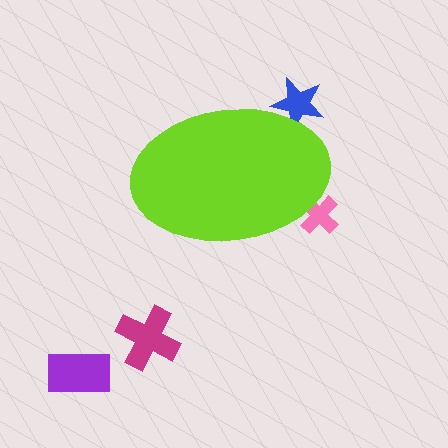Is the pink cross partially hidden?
Yes, the pink cross is partially hidden behind the lime ellipse.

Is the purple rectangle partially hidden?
No, the purple rectangle is fully visible.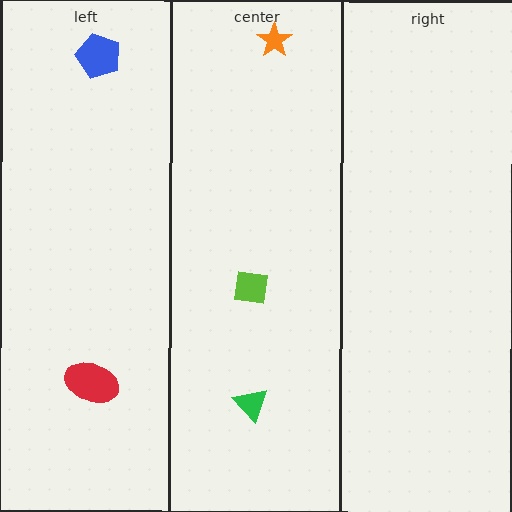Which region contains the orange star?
The center region.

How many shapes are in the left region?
2.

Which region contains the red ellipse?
The left region.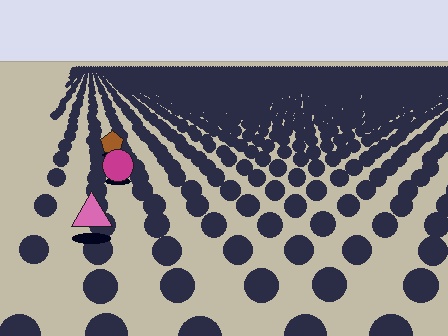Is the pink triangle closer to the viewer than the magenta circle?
Yes. The pink triangle is closer — you can tell from the texture gradient: the ground texture is coarser near it.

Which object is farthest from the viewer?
The brown pentagon is farthest from the viewer. It appears smaller and the ground texture around it is denser.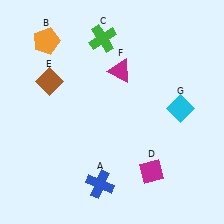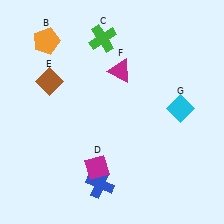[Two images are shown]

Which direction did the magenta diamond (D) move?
The magenta diamond (D) moved left.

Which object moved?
The magenta diamond (D) moved left.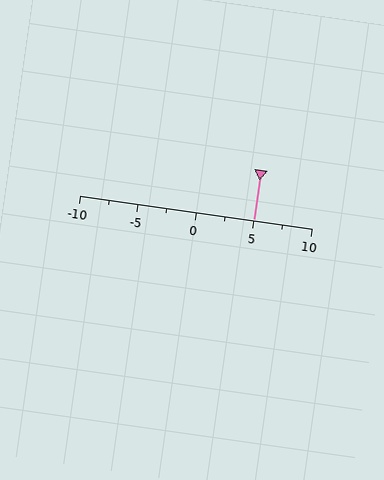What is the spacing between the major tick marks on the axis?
The major ticks are spaced 5 apart.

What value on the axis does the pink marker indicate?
The marker indicates approximately 5.